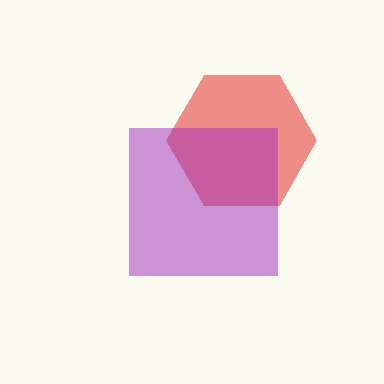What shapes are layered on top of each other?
The layered shapes are: a red hexagon, a purple square.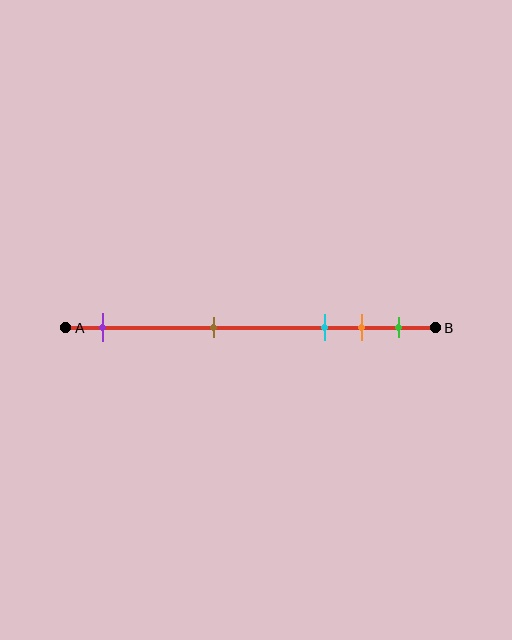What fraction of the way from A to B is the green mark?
The green mark is approximately 90% (0.9) of the way from A to B.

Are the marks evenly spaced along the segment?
No, the marks are not evenly spaced.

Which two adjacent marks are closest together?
The orange and green marks are the closest adjacent pair.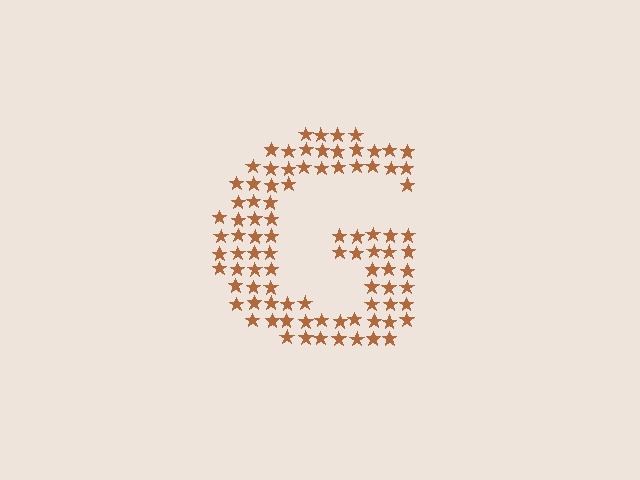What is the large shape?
The large shape is the letter G.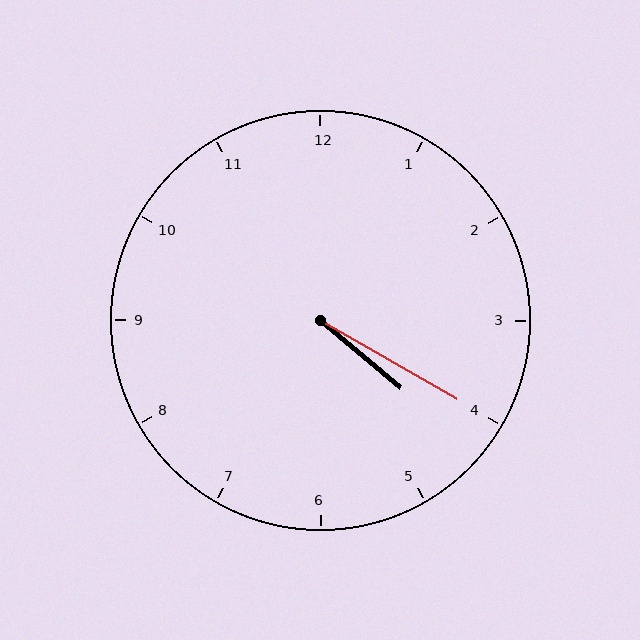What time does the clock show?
4:20.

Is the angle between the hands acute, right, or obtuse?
It is acute.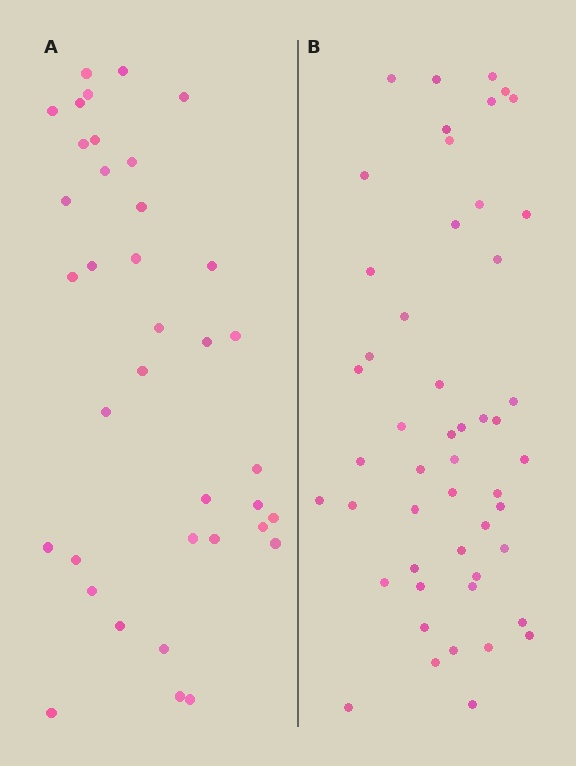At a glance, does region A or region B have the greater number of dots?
Region B (the right region) has more dots.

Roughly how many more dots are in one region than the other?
Region B has approximately 15 more dots than region A.